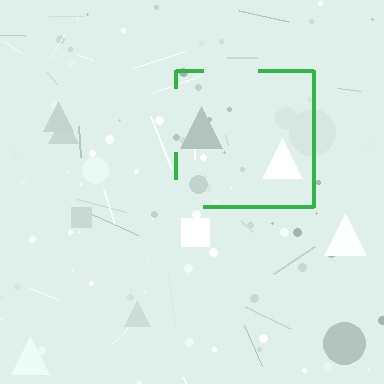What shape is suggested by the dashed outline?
The dashed outline suggests a square.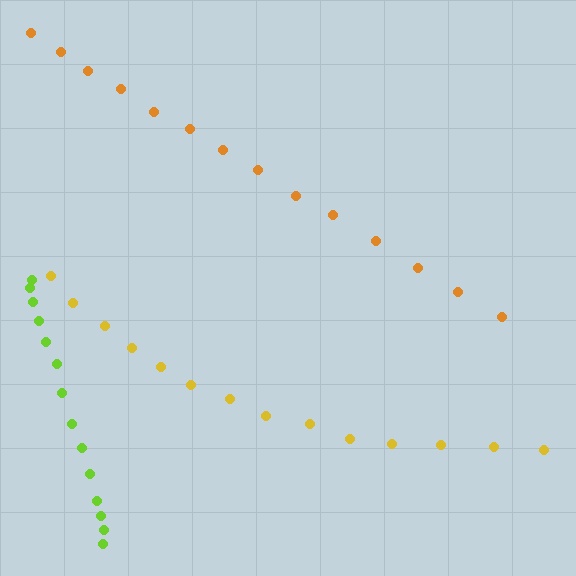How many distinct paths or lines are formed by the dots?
There are 3 distinct paths.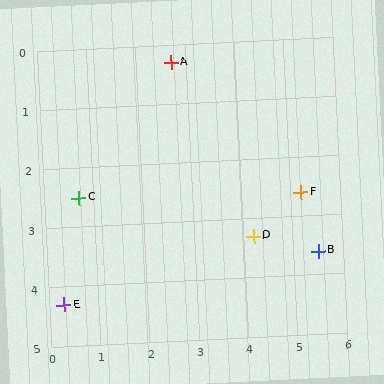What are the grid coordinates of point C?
Point C is at approximately (0.7, 2.5).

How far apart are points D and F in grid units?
Points D and F are about 1.2 grid units apart.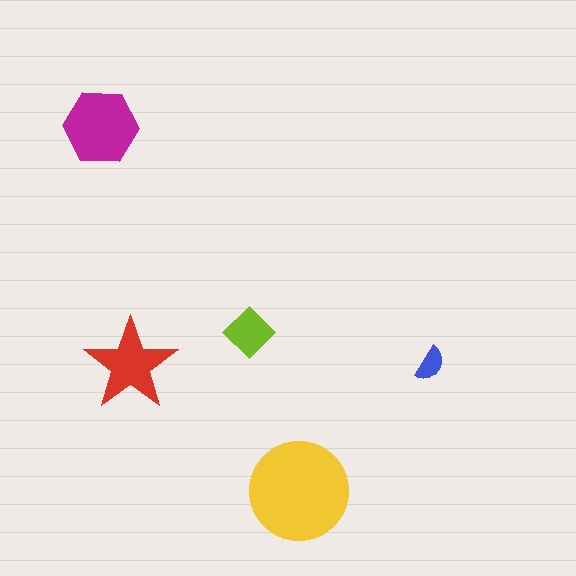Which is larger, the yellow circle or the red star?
The yellow circle.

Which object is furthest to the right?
The blue semicircle is rightmost.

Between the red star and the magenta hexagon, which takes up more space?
The magenta hexagon.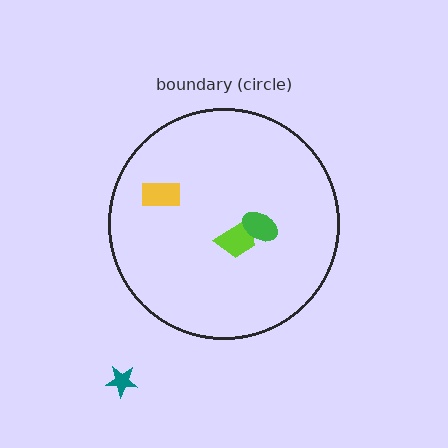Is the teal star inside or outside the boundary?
Outside.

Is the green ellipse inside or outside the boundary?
Inside.